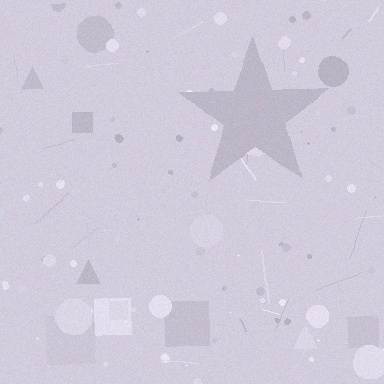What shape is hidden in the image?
A star is hidden in the image.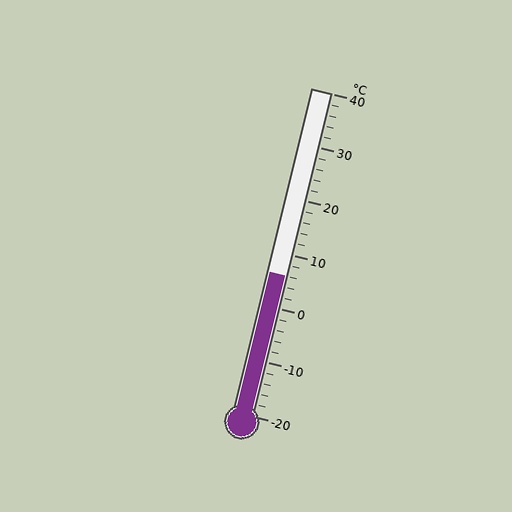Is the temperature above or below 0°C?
The temperature is above 0°C.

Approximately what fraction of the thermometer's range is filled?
The thermometer is filled to approximately 45% of its range.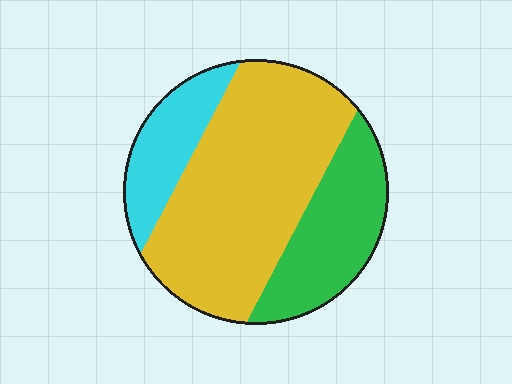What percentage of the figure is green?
Green takes up between a quarter and a half of the figure.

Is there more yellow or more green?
Yellow.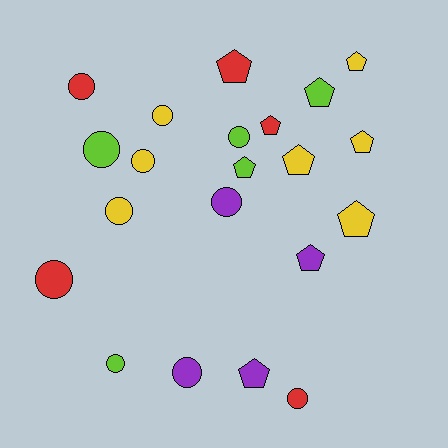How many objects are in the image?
There are 21 objects.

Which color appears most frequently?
Yellow, with 7 objects.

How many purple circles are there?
There are 2 purple circles.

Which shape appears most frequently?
Circle, with 11 objects.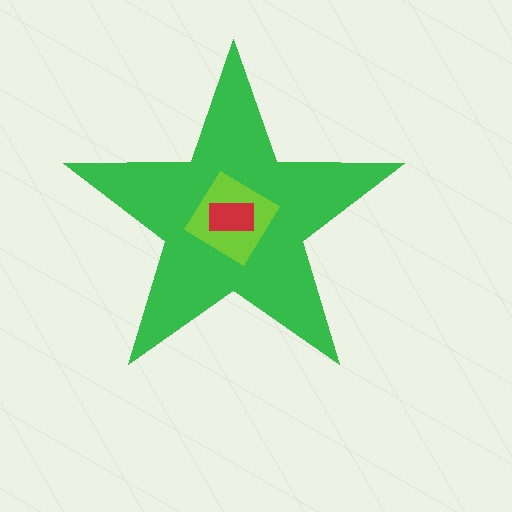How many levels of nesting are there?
3.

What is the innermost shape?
The red rectangle.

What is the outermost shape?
The green star.